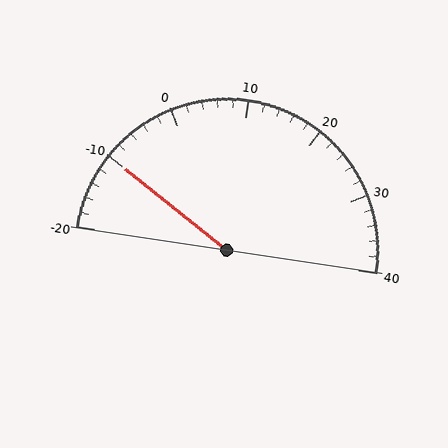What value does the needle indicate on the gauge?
The needle indicates approximately -10.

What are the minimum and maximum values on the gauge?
The gauge ranges from -20 to 40.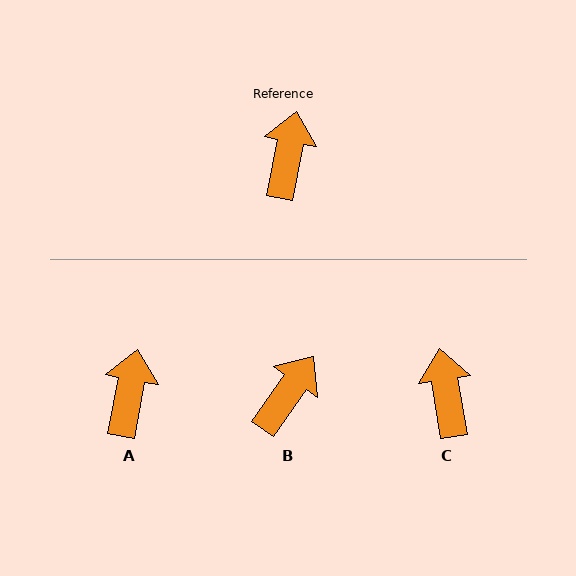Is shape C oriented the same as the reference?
No, it is off by about 20 degrees.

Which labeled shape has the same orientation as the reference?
A.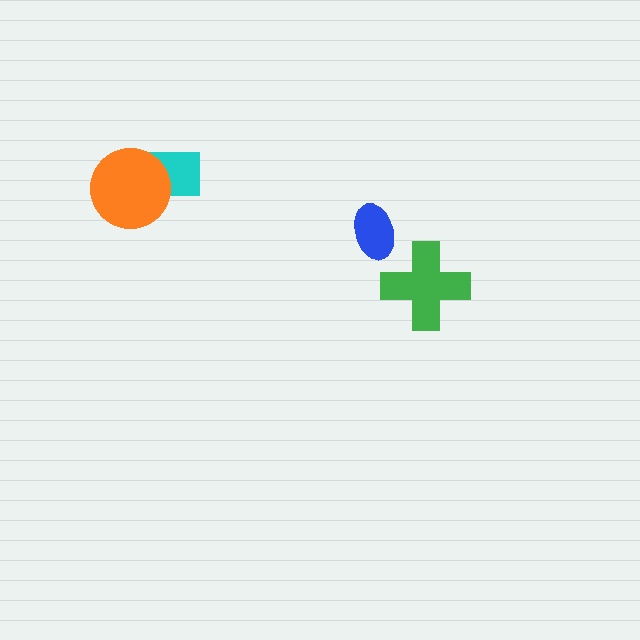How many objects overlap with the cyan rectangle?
1 object overlaps with the cyan rectangle.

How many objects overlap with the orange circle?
1 object overlaps with the orange circle.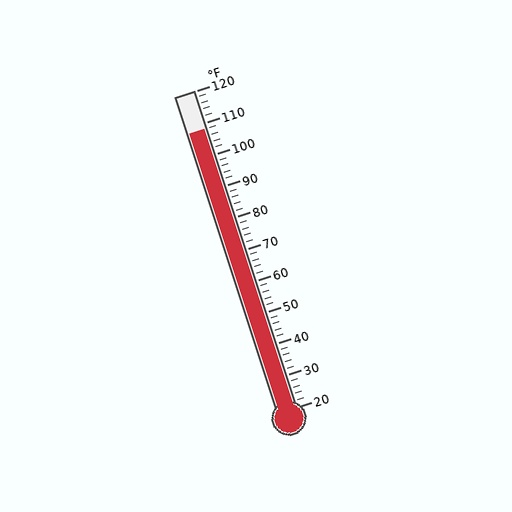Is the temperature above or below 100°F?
The temperature is above 100°F.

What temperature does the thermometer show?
The thermometer shows approximately 108°F.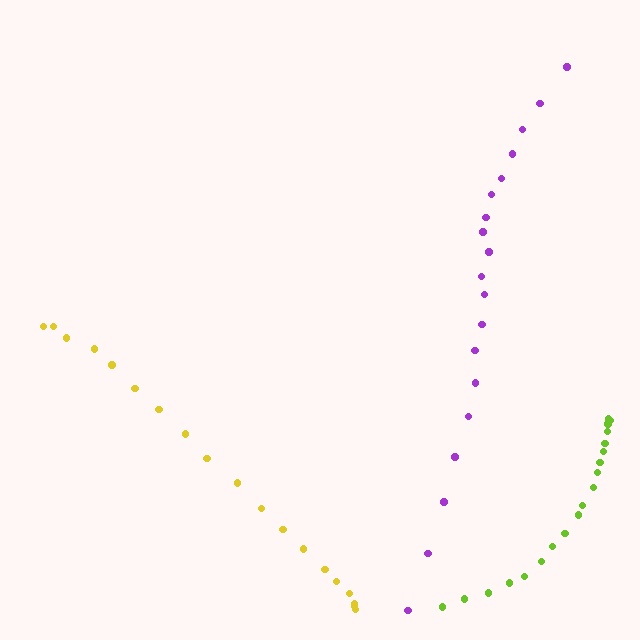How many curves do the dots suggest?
There are 3 distinct paths.